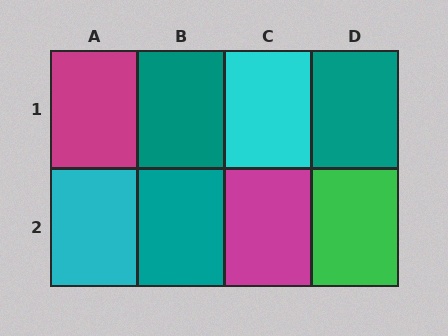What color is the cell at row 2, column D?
Green.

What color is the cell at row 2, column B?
Teal.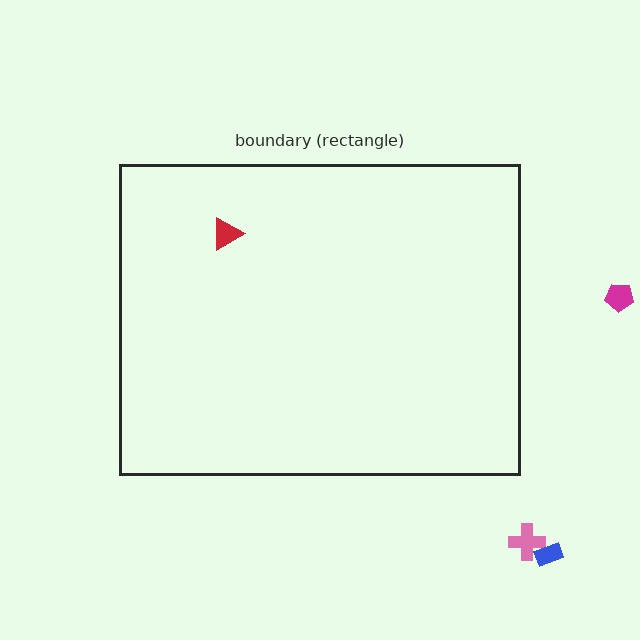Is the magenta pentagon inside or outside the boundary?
Outside.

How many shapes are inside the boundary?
1 inside, 3 outside.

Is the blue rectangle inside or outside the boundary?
Outside.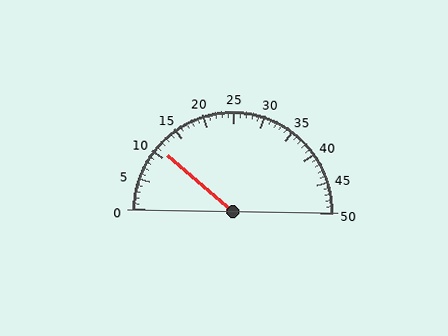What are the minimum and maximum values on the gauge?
The gauge ranges from 0 to 50.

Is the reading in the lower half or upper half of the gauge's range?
The reading is in the lower half of the range (0 to 50).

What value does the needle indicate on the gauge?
The needle indicates approximately 11.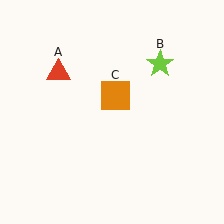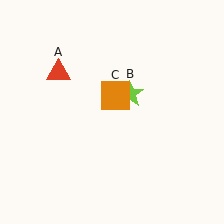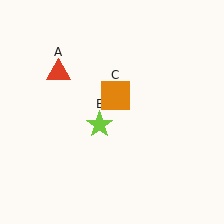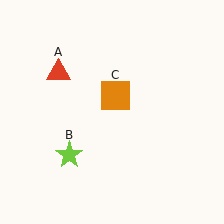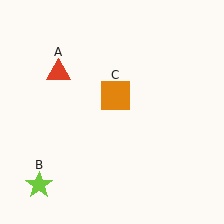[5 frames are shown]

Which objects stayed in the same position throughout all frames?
Red triangle (object A) and orange square (object C) remained stationary.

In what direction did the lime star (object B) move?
The lime star (object B) moved down and to the left.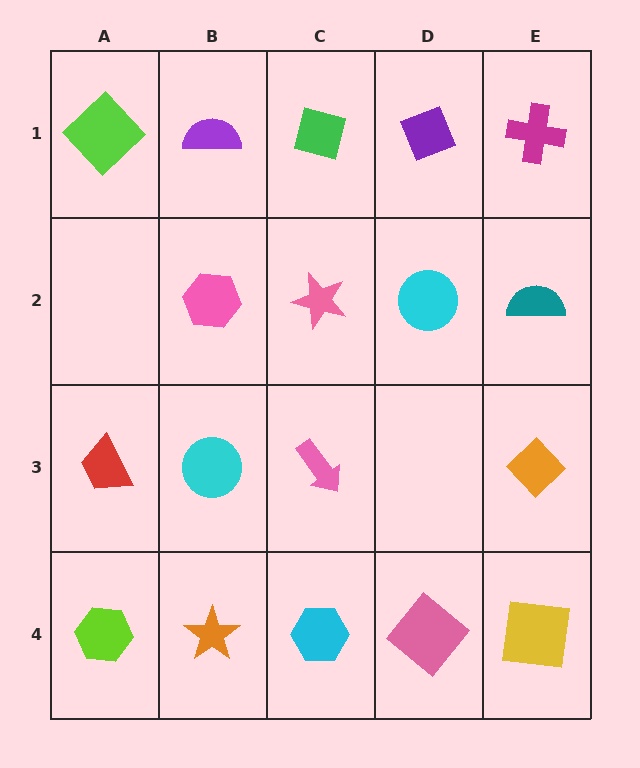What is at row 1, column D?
A purple diamond.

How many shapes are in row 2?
4 shapes.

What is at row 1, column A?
A lime diamond.